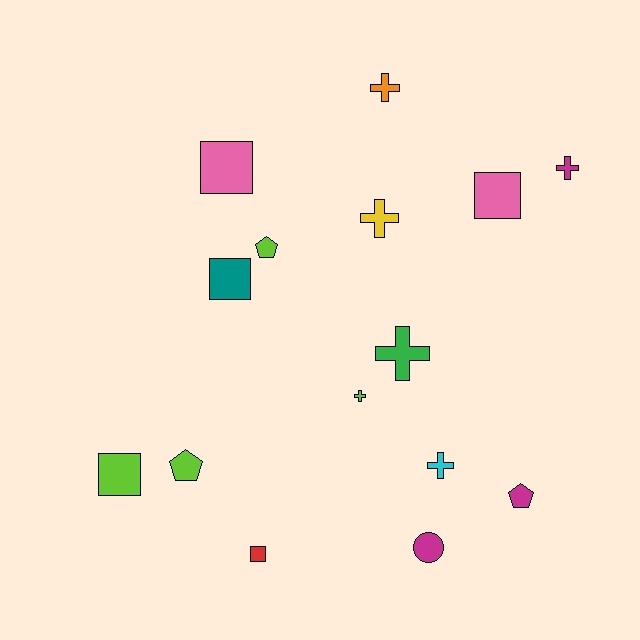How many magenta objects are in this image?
There are 3 magenta objects.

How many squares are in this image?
There are 5 squares.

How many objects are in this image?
There are 15 objects.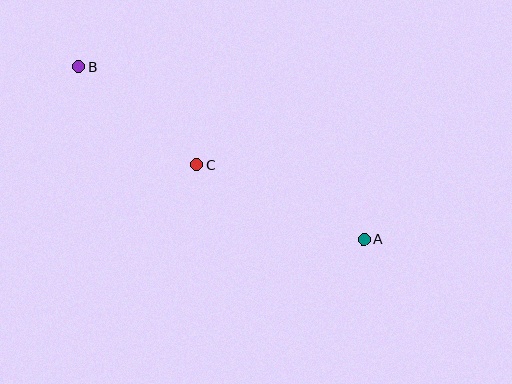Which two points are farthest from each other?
Points A and B are farthest from each other.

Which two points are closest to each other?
Points B and C are closest to each other.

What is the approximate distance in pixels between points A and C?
The distance between A and C is approximately 183 pixels.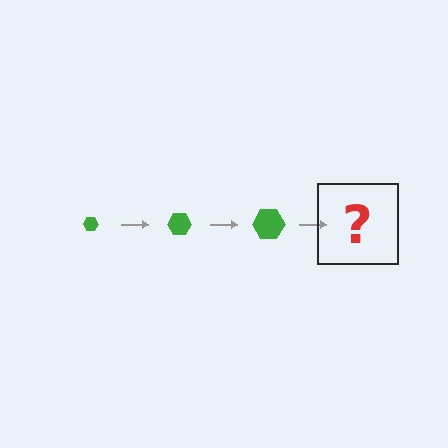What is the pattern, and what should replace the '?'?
The pattern is that the hexagon gets progressively larger each step. The '?' should be a green hexagon, larger than the previous one.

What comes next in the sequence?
The next element should be a green hexagon, larger than the previous one.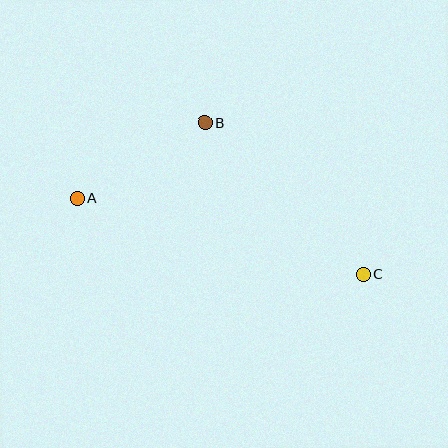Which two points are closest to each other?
Points A and B are closest to each other.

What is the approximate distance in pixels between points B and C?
The distance between B and C is approximately 219 pixels.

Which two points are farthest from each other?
Points A and C are farthest from each other.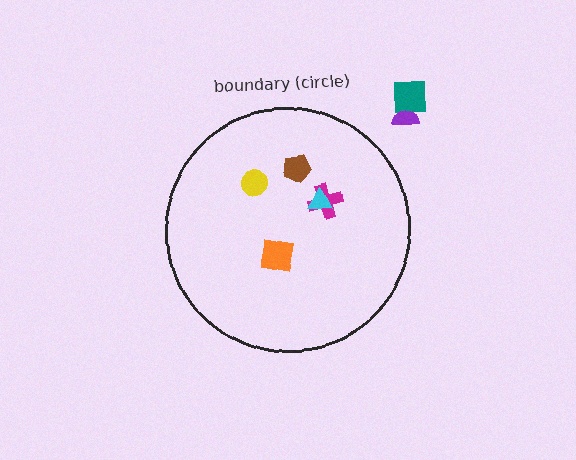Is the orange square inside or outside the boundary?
Inside.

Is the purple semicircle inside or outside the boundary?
Outside.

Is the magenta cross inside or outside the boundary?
Inside.